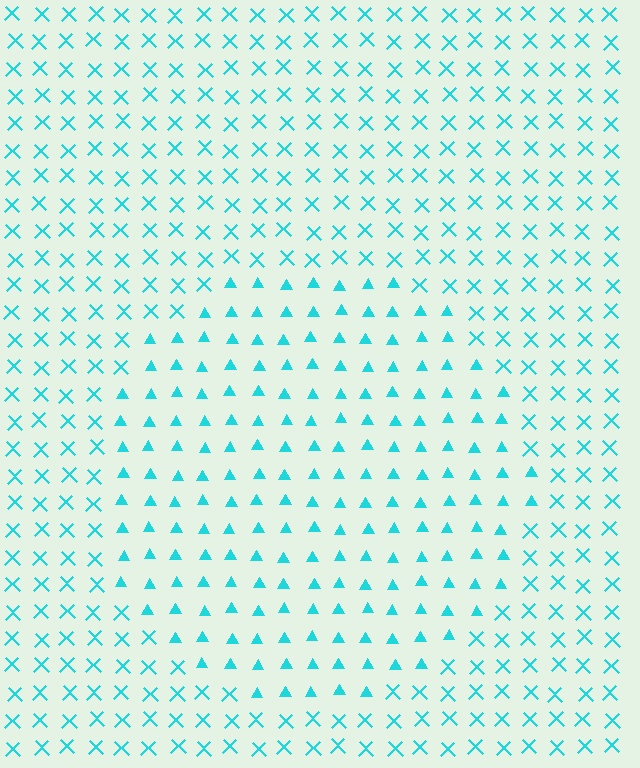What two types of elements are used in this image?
The image uses triangles inside the circle region and X marks outside it.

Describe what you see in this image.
The image is filled with small cyan elements arranged in a uniform grid. A circle-shaped region contains triangles, while the surrounding area contains X marks. The boundary is defined purely by the change in element shape.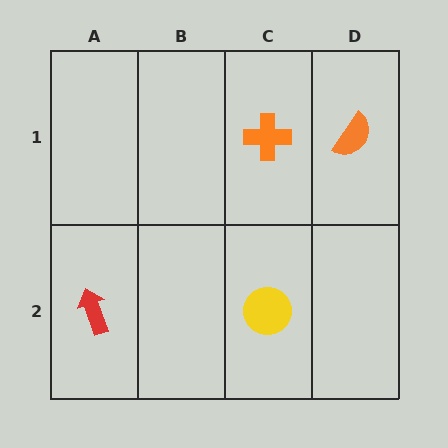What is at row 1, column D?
An orange semicircle.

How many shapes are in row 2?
2 shapes.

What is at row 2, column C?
A yellow circle.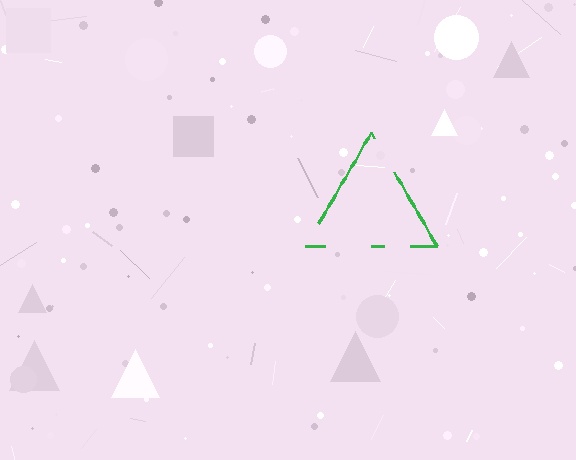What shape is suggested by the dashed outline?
The dashed outline suggests a triangle.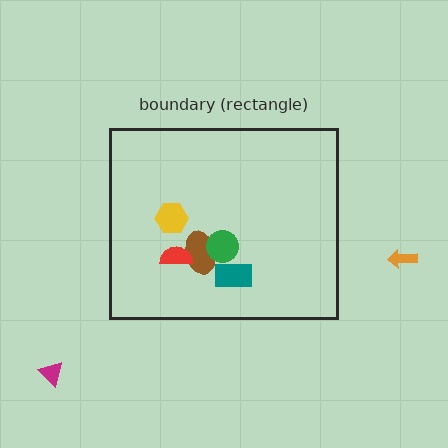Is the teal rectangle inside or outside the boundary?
Inside.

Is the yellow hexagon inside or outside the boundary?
Inside.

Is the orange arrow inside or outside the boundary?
Outside.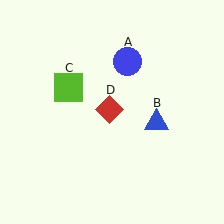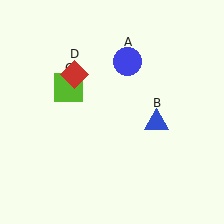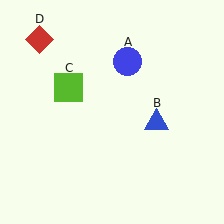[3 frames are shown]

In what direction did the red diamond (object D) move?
The red diamond (object D) moved up and to the left.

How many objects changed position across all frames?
1 object changed position: red diamond (object D).